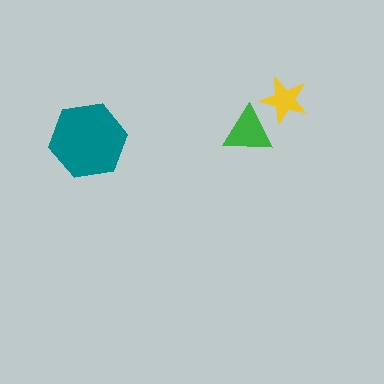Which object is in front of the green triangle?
The yellow star is in front of the green triangle.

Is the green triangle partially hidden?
Yes, it is partially covered by another shape.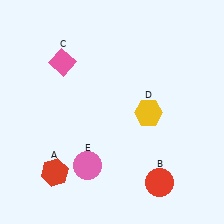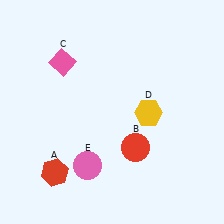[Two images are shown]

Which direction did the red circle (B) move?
The red circle (B) moved up.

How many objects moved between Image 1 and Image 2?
1 object moved between the two images.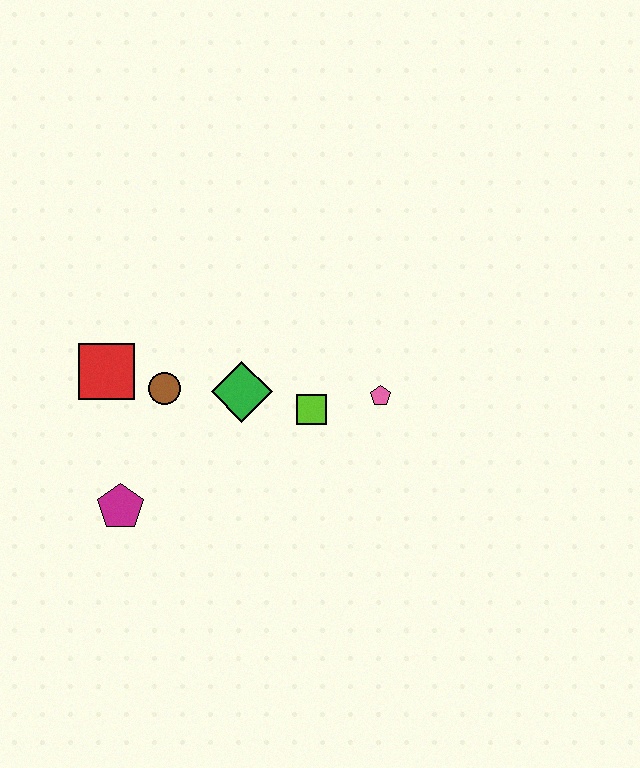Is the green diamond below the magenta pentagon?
No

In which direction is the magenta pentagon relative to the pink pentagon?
The magenta pentagon is to the left of the pink pentagon.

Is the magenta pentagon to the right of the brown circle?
No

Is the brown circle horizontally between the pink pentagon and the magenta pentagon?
Yes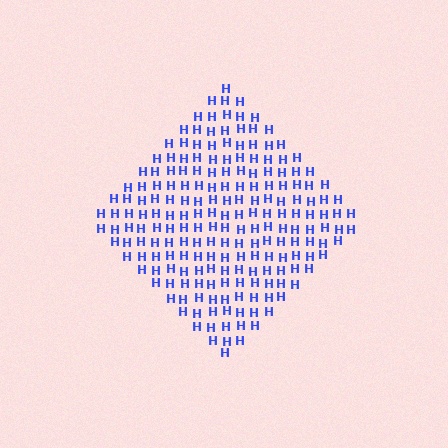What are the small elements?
The small elements are letter H's.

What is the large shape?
The large shape is a diamond.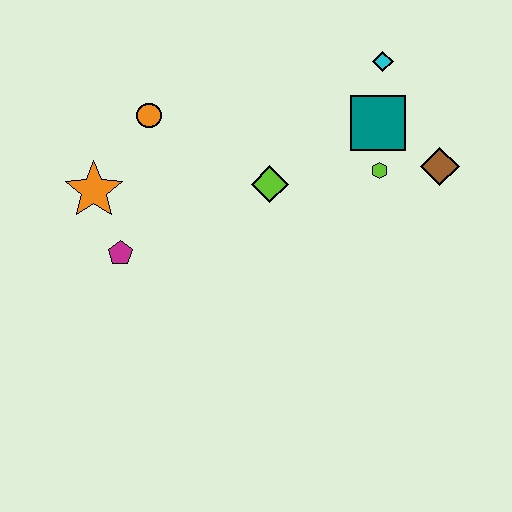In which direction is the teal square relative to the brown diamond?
The teal square is to the left of the brown diamond.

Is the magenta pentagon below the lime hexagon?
Yes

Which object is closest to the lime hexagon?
The teal square is closest to the lime hexagon.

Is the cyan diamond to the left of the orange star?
No